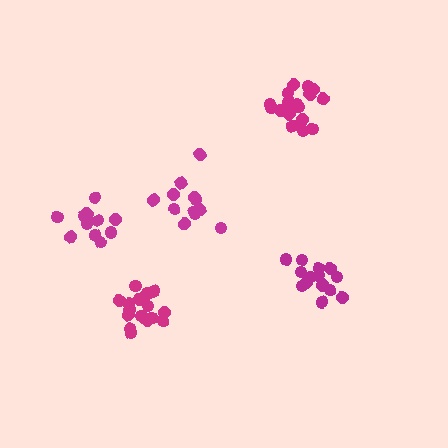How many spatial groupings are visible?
There are 5 spatial groupings.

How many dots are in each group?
Group 1: 15 dots, Group 2: 12 dots, Group 3: 17 dots, Group 4: 18 dots, Group 5: 12 dots (74 total).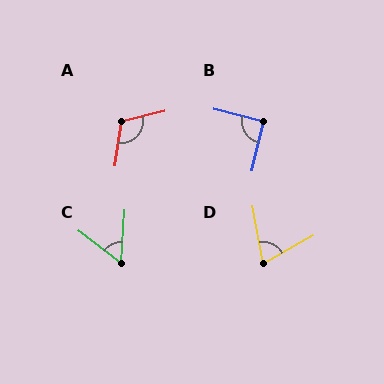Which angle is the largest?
A, at approximately 112 degrees.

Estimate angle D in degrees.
Approximately 71 degrees.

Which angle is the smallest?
C, at approximately 56 degrees.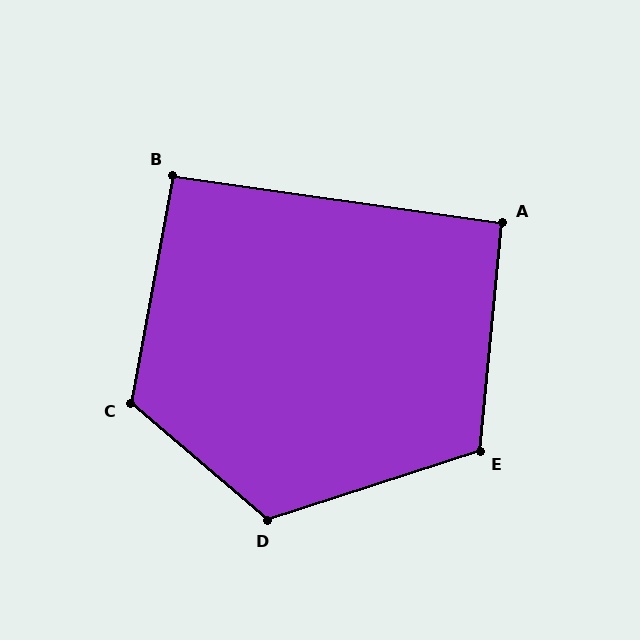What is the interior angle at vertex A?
Approximately 93 degrees (approximately right).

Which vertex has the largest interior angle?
D, at approximately 121 degrees.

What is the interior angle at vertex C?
Approximately 120 degrees (obtuse).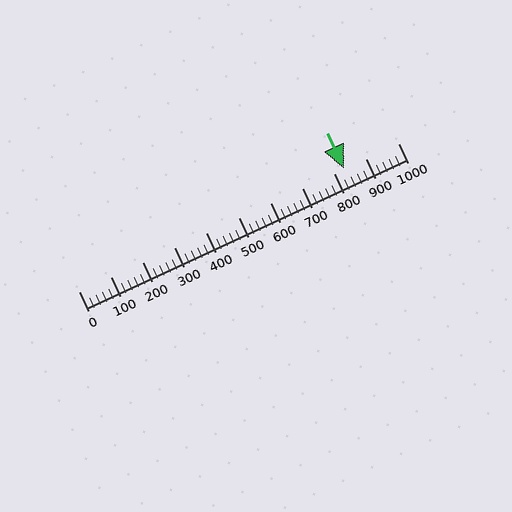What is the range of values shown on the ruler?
The ruler shows values from 0 to 1000.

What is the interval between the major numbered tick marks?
The major tick marks are spaced 100 units apart.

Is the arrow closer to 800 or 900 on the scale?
The arrow is closer to 800.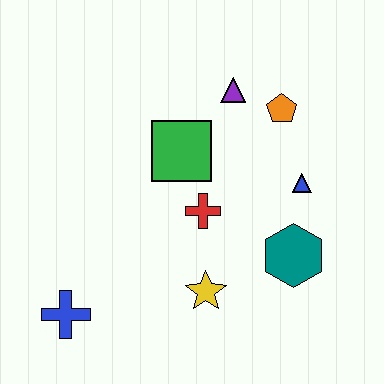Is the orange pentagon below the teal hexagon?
No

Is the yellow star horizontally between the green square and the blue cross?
No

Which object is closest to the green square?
The red cross is closest to the green square.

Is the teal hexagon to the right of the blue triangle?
No